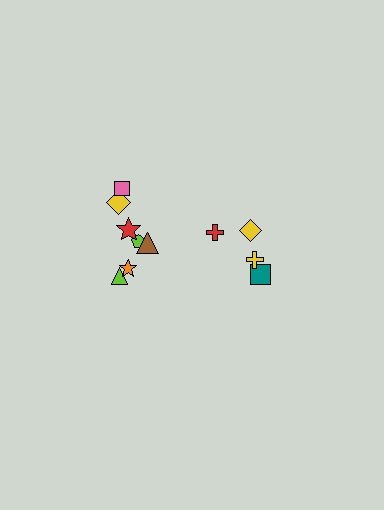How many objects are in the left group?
There are 7 objects.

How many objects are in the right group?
There are 4 objects.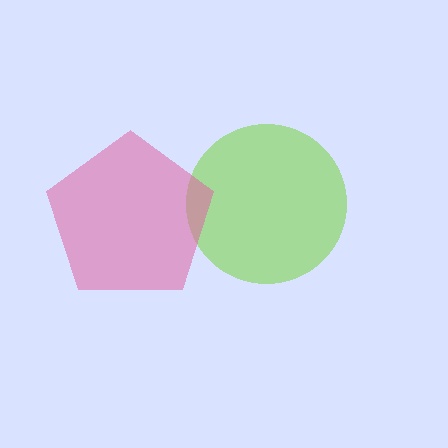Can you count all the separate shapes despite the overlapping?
Yes, there are 2 separate shapes.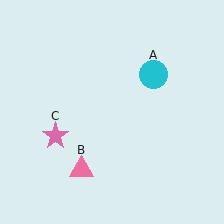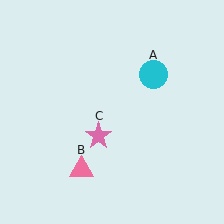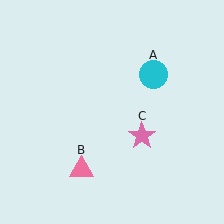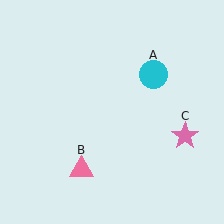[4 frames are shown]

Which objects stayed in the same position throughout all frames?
Cyan circle (object A) and pink triangle (object B) remained stationary.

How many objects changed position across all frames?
1 object changed position: pink star (object C).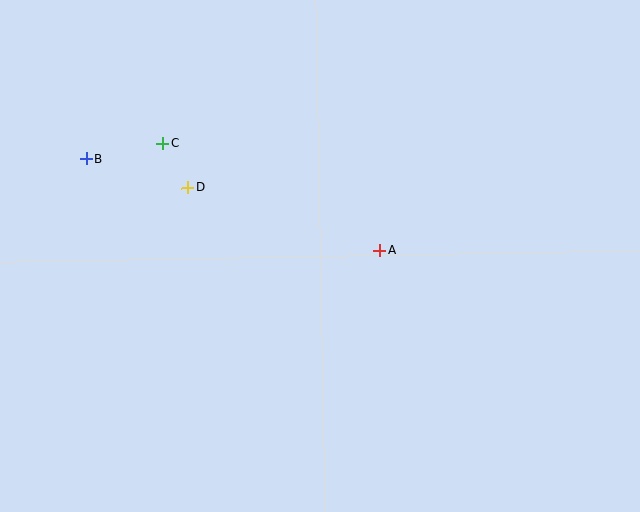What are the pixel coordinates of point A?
Point A is at (380, 250).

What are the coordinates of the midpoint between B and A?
The midpoint between B and A is at (233, 205).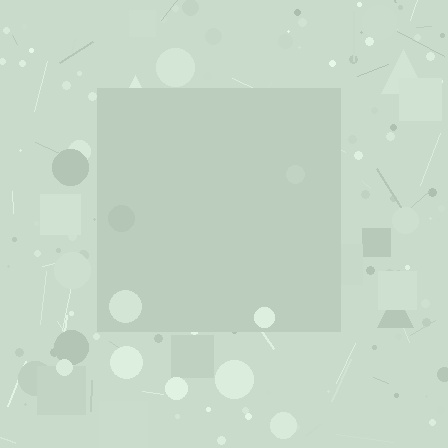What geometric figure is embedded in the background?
A square is embedded in the background.